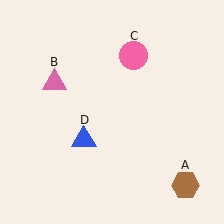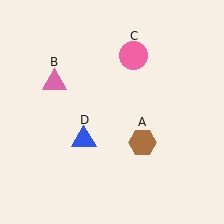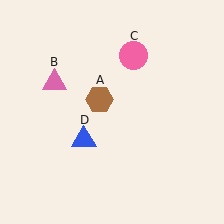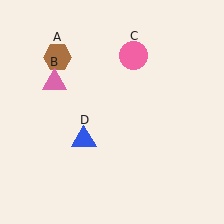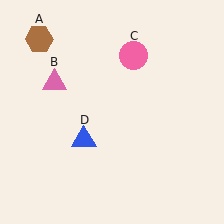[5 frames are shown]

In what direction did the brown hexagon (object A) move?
The brown hexagon (object A) moved up and to the left.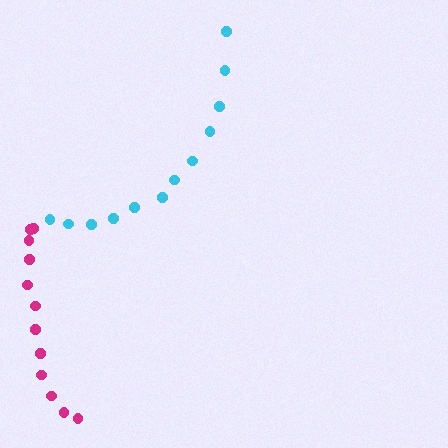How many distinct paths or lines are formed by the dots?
There are 2 distinct paths.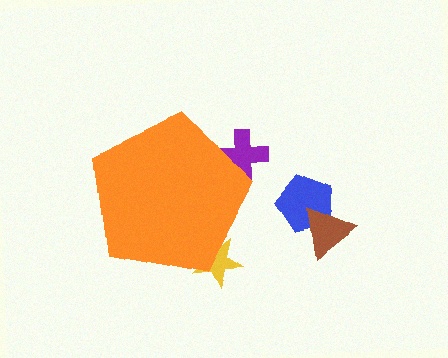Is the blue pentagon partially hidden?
No, the blue pentagon is fully visible.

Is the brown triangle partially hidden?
No, the brown triangle is fully visible.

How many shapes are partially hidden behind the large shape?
2 shapes are partially hidden.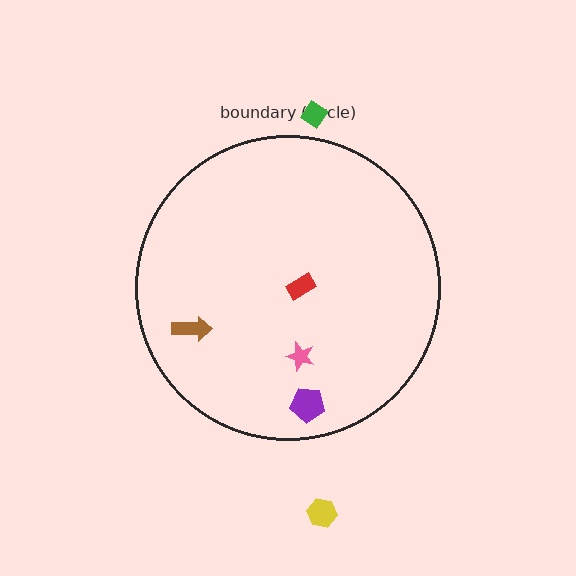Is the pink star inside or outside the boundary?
Inside.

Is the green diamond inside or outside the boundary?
Outside.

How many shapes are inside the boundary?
4 inside, 2 outside.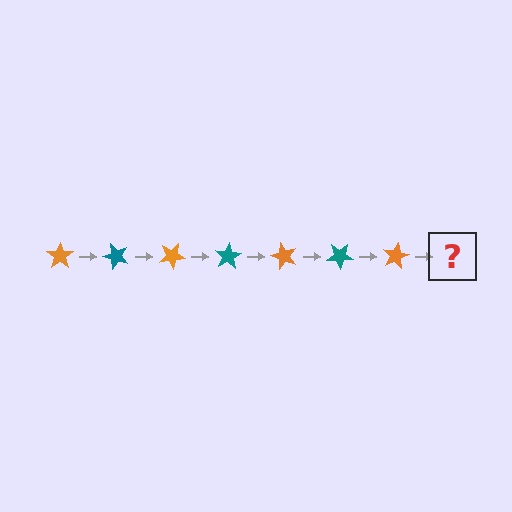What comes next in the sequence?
The next element should be a teal star, rotated 350 degrees from the start.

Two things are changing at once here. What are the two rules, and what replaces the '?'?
The two rules are that it rotates 50 degrees each step and the color cycles through orange and teal. The '?' should be a teal star, rotated 350 degrees from the start.